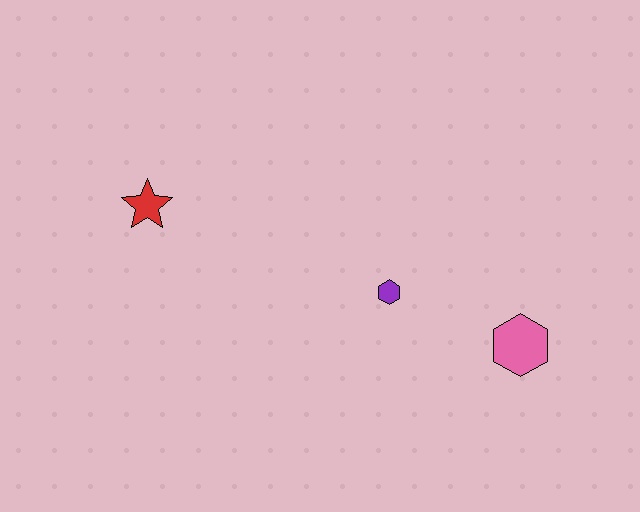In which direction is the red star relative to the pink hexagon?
The red star is to the left of the pink hexagon.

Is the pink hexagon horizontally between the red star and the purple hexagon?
No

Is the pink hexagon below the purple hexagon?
Yes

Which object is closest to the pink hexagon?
The purple hexagon is closest to the pink hexagon.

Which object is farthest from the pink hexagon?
The red star is farthest from the pink hexagon.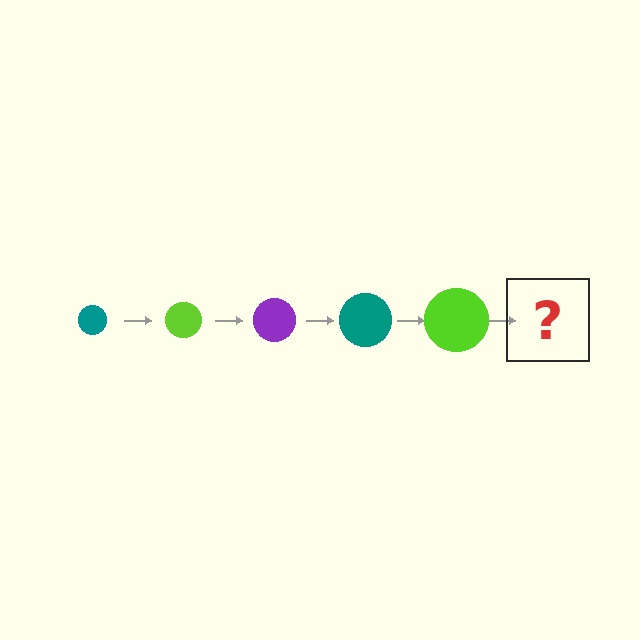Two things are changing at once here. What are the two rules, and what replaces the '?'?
The two rules are that the circle grows larger each step and the color cycles through teal, lime, and purple. The '?' should be a purple circle, larger than the previous one.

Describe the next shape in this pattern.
It should be a purple circle, larger than the previous one.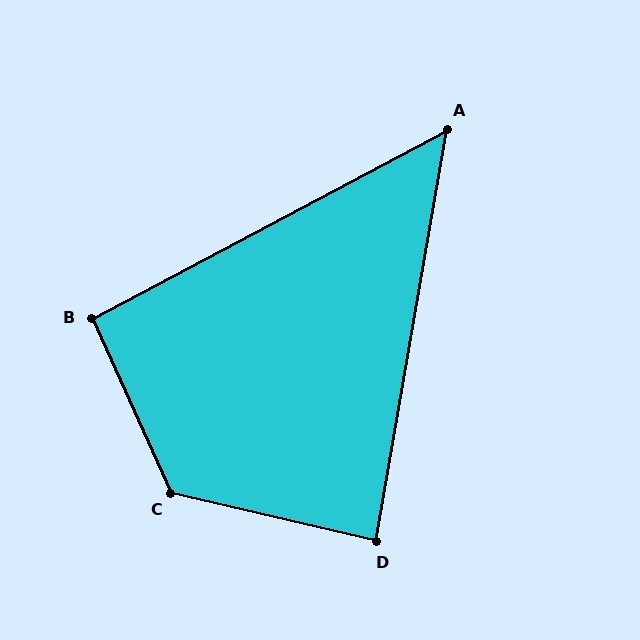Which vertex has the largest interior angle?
C, at approximately 128 degrees.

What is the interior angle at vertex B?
Approximately 93 degrees (approximately right).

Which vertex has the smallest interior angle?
A, at approximately 52 degrees.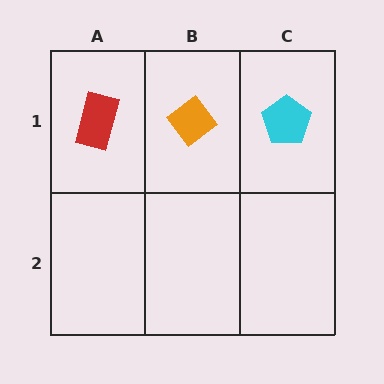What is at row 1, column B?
An orange diamond.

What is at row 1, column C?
A cyan pentagon.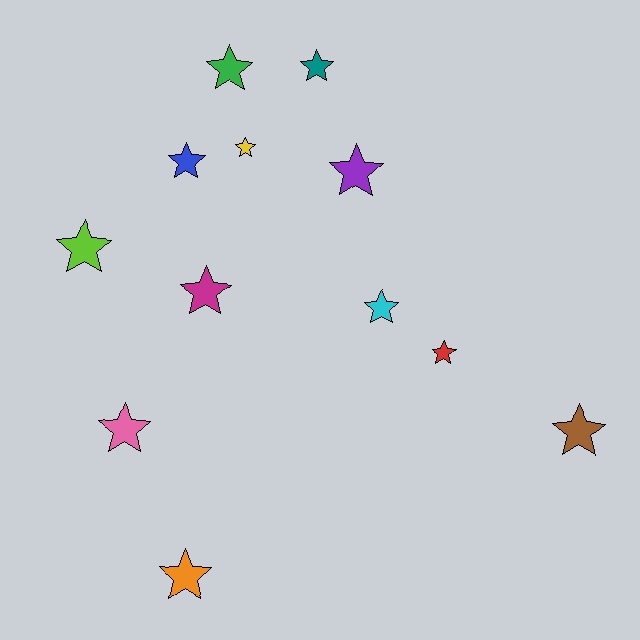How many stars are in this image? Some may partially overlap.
There are 12 stars.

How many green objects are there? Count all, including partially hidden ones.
There is 1 green object.